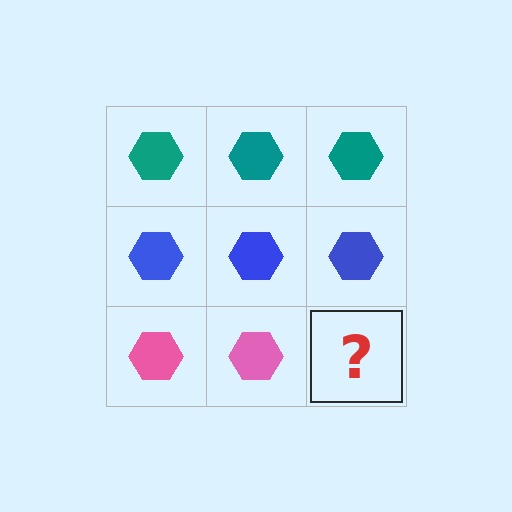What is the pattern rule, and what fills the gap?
The rule is that each row has a consistent color. The gap should be filled with a pink hexagon.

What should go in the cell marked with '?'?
The missing cell should contain a pink hexagon.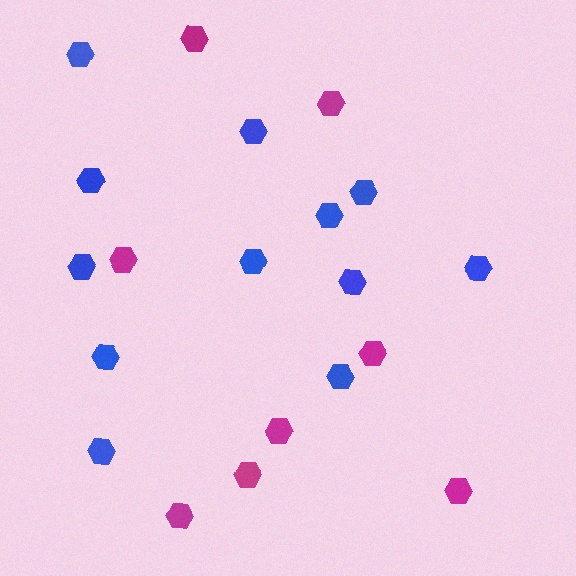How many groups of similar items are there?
There are 2 groups: one group of blue hexagons (12) and one group of magenta hexagons (8).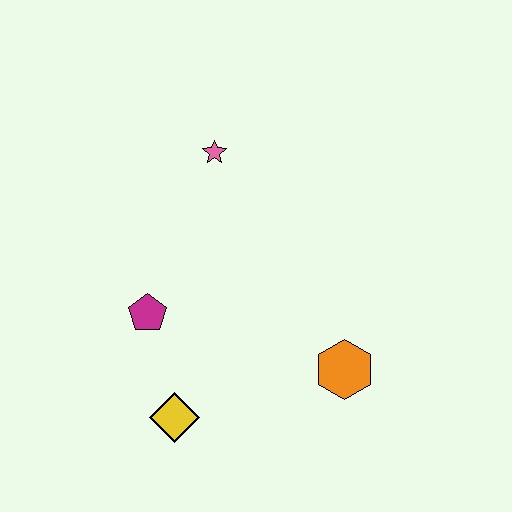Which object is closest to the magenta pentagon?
The yellow diamond is closest to the magenta pentagon.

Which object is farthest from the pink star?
The yellow diamond is farthest from the pink star.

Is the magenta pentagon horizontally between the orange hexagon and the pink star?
No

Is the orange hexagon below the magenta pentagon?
Yes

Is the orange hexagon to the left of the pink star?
No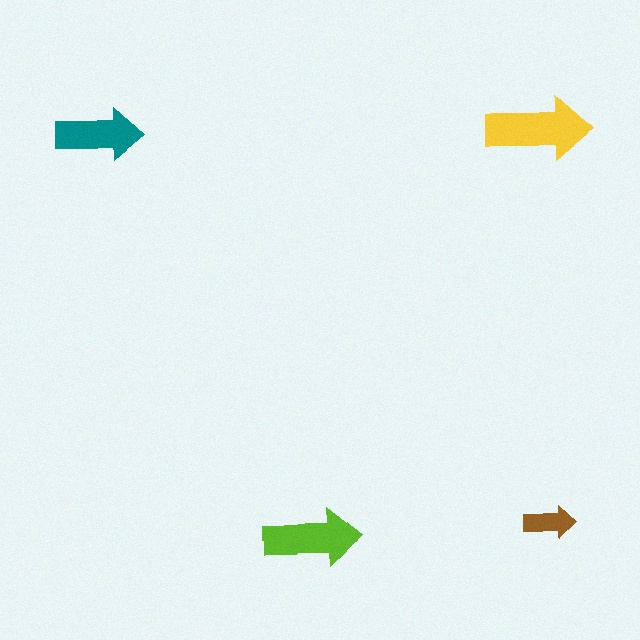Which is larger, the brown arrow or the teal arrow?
The teal one.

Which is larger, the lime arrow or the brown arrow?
The lime one.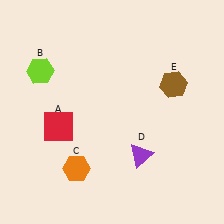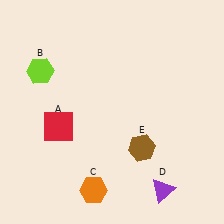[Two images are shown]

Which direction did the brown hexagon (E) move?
The brown hexagon (E) moved down.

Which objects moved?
The objects that moved are: the orange hexagon (C), the purple triangle (D), the brown hexagon (E).